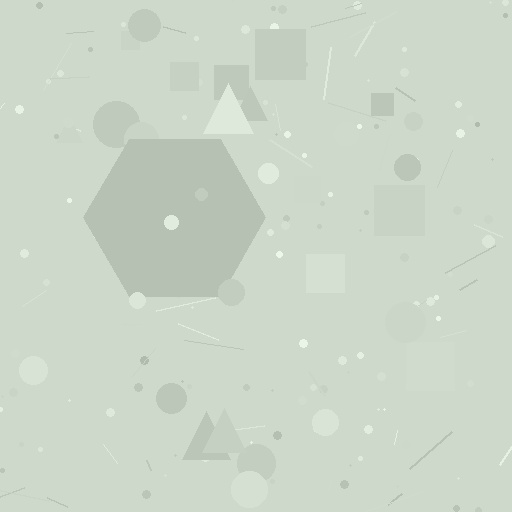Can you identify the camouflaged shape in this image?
The camouflaged shape is a hexagon.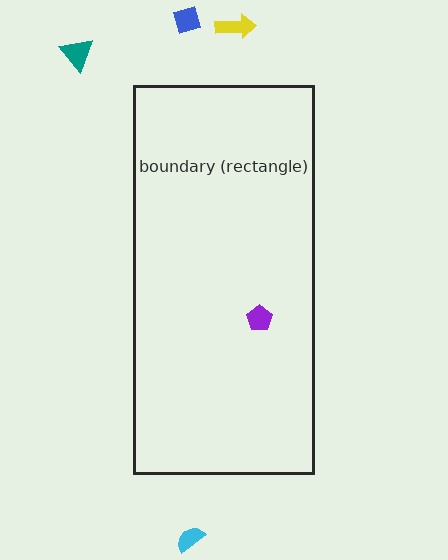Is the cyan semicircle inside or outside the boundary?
Outside.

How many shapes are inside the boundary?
1 inside, 4 outside.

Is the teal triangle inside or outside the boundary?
Outside.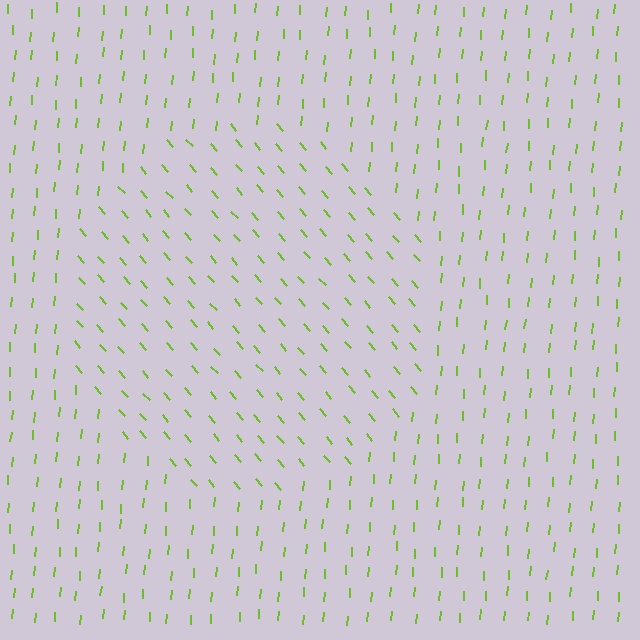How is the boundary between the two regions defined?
The boundary is defined purely by a change in line orientation (approximately 45 degrees difference). All lines are the same color and thickness.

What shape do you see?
I see a circle.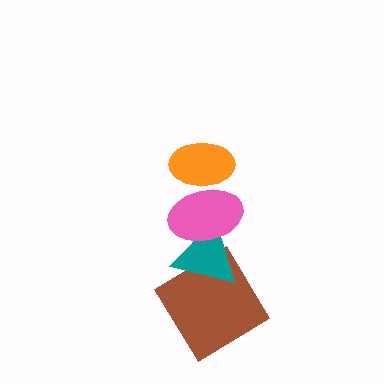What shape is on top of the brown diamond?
The teal triangle is on top of the brown diamond.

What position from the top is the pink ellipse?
The pink ellipse is 2nd from the top.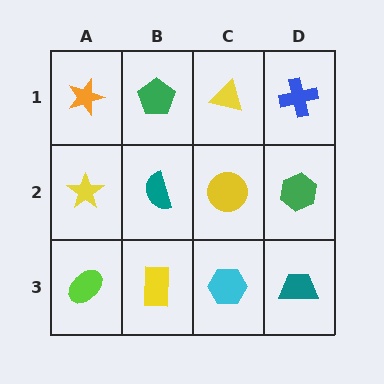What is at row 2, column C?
A yellow circle.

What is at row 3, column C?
A cyan hexagon.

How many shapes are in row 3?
4 shapes.